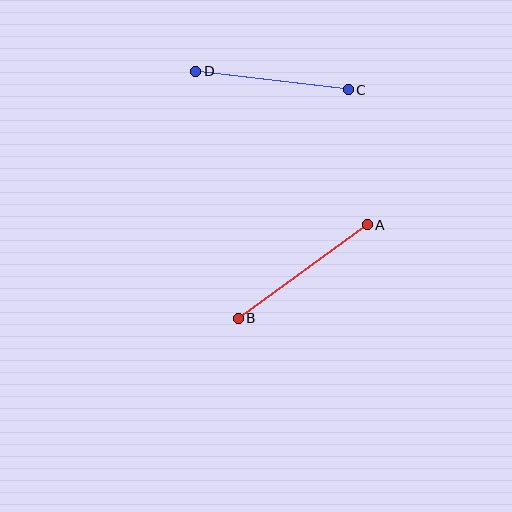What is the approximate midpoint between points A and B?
The midpoint is at approximately (303, 271) pixels.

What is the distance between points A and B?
The distance is approximately 159 pixels.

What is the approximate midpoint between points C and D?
The midpoint is at approximately (272, 80) pixels.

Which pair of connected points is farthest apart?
Points A and B are farthest apart.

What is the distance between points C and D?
The distance is approximately 154 pixels.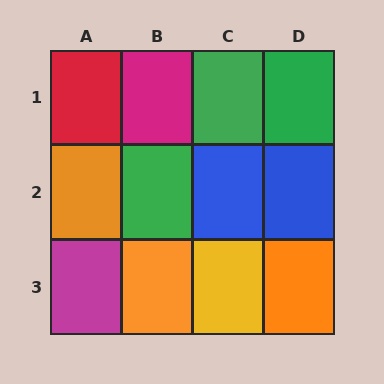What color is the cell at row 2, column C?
Blue.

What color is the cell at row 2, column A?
Orange.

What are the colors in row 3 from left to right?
Magenta, orange, yellow, orange.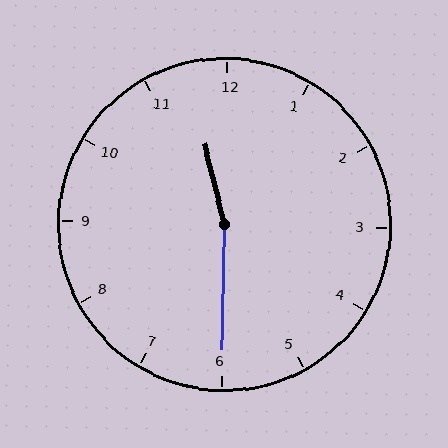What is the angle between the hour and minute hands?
Approximately 165 degrees.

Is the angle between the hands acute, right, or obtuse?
It is obtuse.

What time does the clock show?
11:30.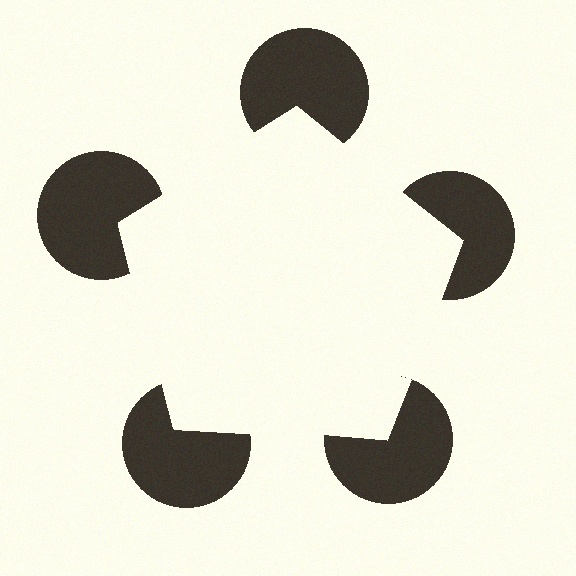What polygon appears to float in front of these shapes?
An illusory pentagon — its edges are inferred from the aligned wedge cuts in the pac-man discs, not physically drawn.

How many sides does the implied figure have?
5 sides.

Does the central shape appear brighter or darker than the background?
It typically appears slightly brighter than the background, even though no actual brightness change is drawn.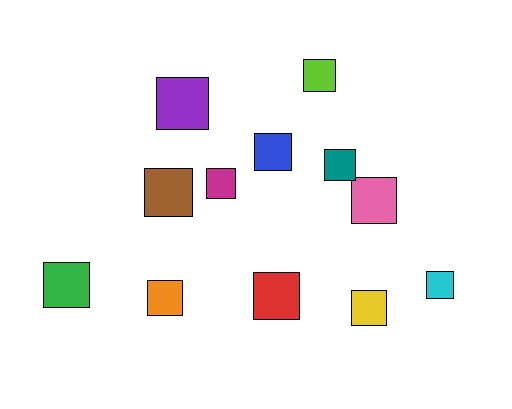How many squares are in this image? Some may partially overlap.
There are 12 squares.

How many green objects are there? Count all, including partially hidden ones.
There is 1 green object.